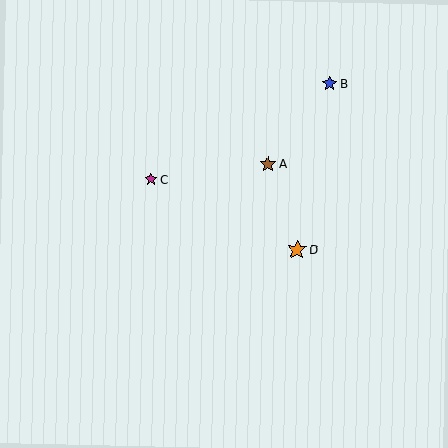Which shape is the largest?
The orange star (labeled D) is the largest.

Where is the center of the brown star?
The center of the brown star is at (268, 164).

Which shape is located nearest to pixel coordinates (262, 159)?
The brown star (labeled A) at (268, 164) is nearest to that location.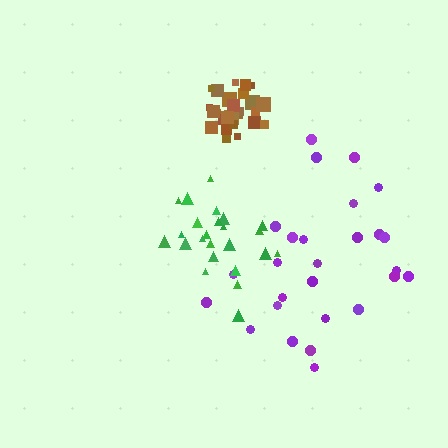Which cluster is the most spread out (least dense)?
Purple.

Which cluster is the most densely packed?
Brown.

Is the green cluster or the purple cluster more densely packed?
Green.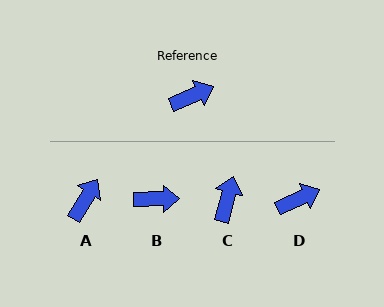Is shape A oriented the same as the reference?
No, it is off by about 35 degrees.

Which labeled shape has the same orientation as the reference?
D.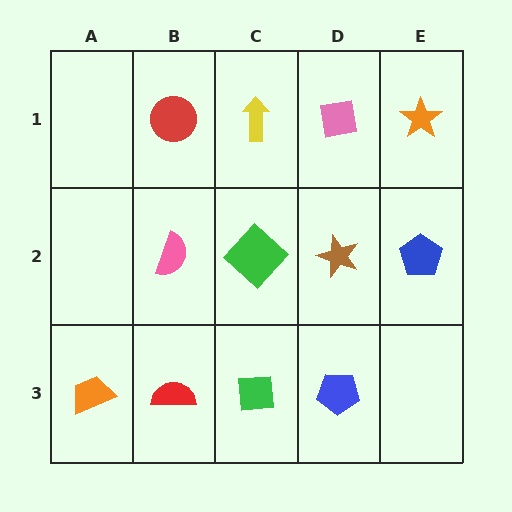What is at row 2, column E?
A blue pentagon.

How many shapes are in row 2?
4 shapes.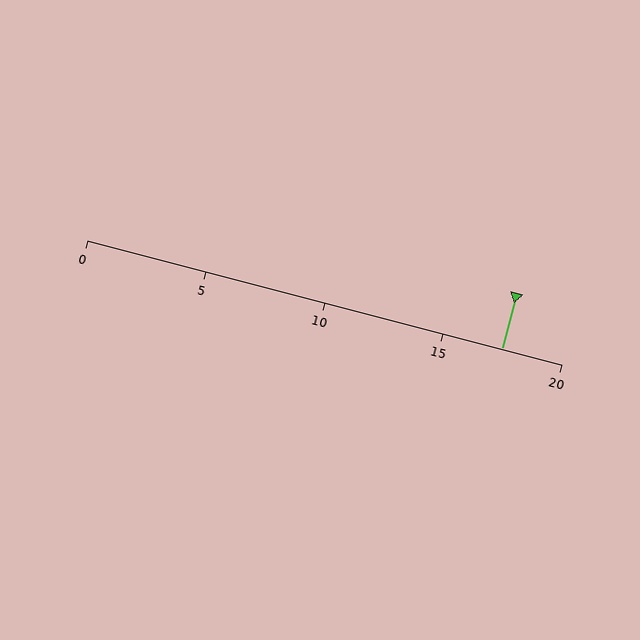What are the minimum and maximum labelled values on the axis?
The axis runs from 0 to 20.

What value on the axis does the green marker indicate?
The marker indicates approximately 17.5.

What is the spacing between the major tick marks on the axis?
The major ticks are spaced 5 apart.